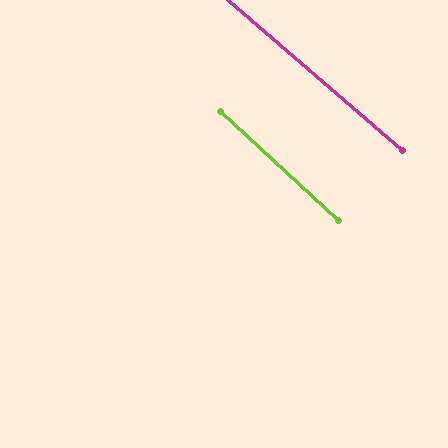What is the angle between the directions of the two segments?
Approximately 2 degrees.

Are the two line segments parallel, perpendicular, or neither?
Parallel — their directions differ by only 1.9°.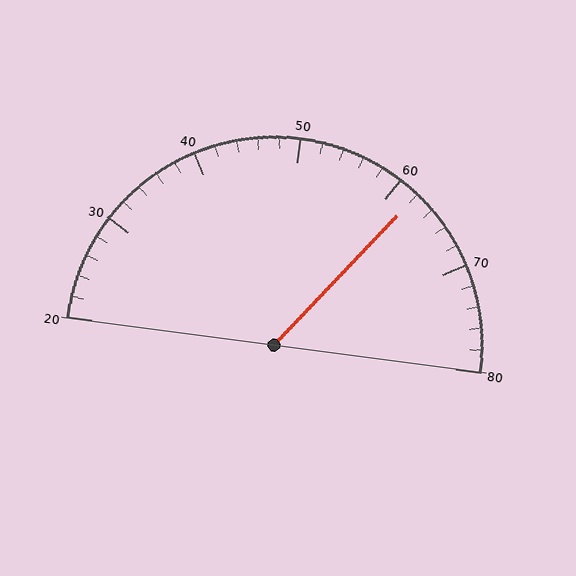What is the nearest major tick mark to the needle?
The nearest major tick mark is 60.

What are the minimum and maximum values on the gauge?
The gauge ranges from 20 to 80.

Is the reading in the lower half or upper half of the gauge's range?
The reading is in the upper half of the range (20 to 80).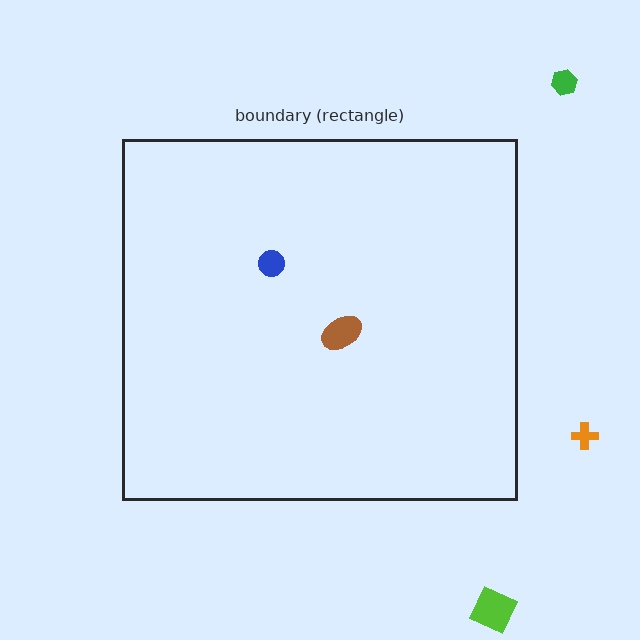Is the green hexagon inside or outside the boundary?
Outside.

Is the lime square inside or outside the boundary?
Outside.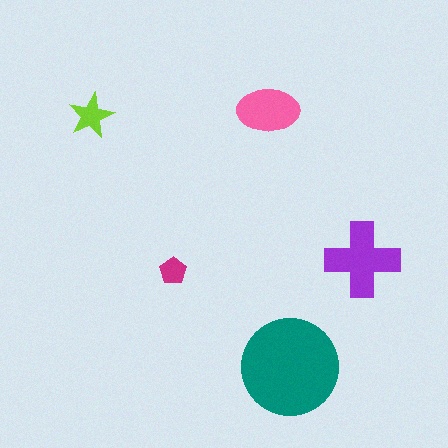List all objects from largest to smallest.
The teal circle, the purple cross, the pink ellipse, the lime star, the magenta pentagon.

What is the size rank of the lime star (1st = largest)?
4th.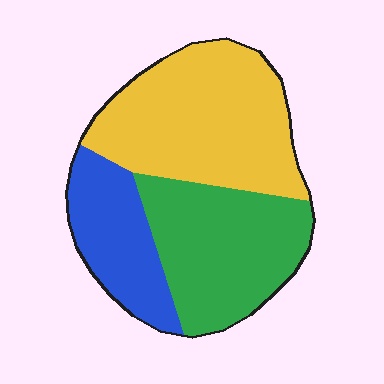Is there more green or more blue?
Green.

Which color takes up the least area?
Blue, at roughly 20%.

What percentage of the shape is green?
Green takes up about one third (1/3) of the shape.